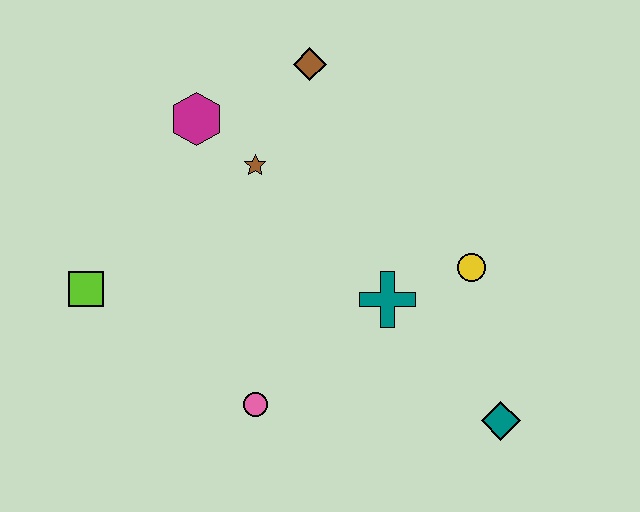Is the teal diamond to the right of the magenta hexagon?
Yes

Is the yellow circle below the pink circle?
No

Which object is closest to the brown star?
The magenta hexagon is closest to the brown star.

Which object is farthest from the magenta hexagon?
The teal diamond is farthest from the magenta hexagon.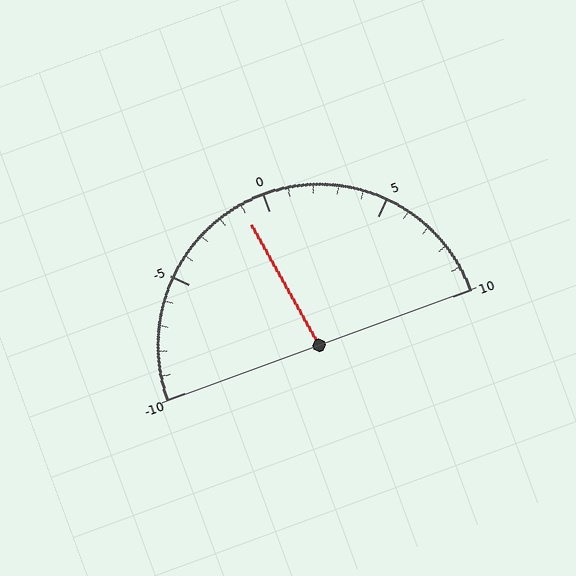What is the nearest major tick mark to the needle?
The nearest major tick mark is 0.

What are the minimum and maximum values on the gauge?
The gauge ranges from -10 to 10.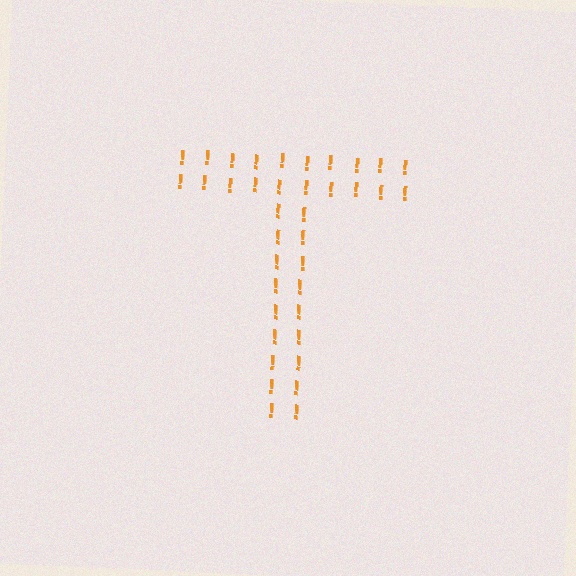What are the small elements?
The small elements are exclamation marks.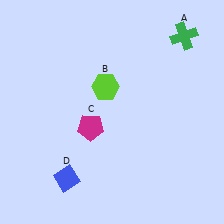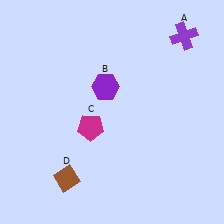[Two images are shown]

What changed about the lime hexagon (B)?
In Image 1, B is lime. In Image 2, it changed to purple.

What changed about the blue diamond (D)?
In Image 1, D is blue. In Image 2, it changed to brown.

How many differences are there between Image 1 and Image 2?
There are 3 differences between the two images.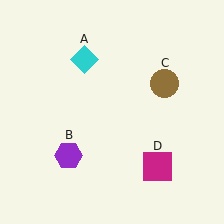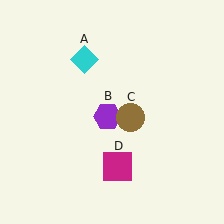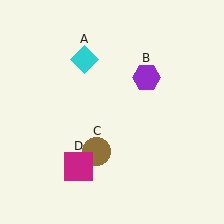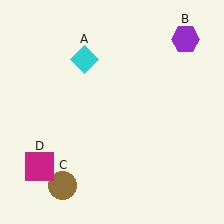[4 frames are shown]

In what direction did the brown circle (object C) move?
The brown circle (object C) moved down and to the left.